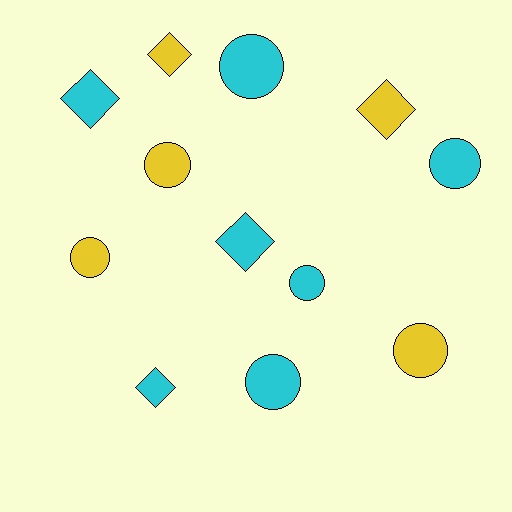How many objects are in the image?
There are 12 objects.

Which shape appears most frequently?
Circle, with 7 objects.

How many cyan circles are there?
There are 4 cyan circles.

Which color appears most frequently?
Cyan, with 7 objects.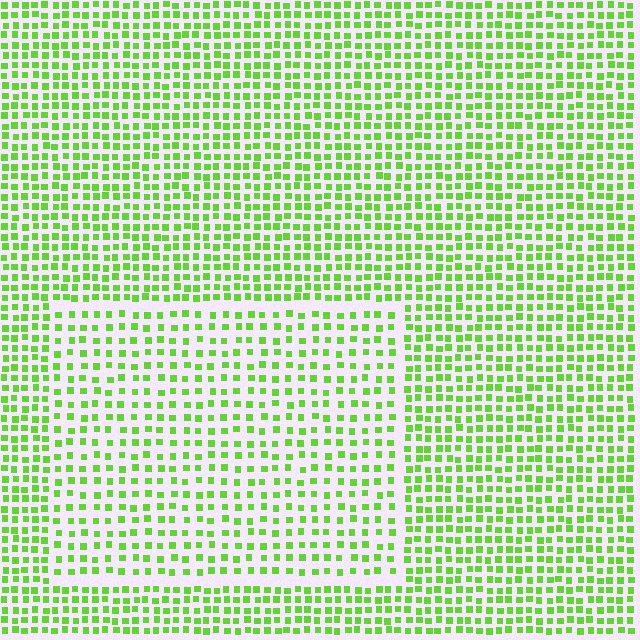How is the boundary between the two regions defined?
The boundary is defined by a change in element density (approximately 1.6x ratio). All elements are the same color, size, and shape.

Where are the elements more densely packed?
The elements are more densely packed outside the rectangle boundary.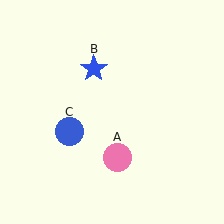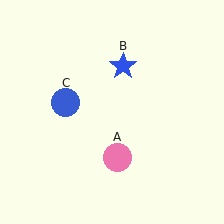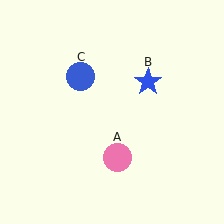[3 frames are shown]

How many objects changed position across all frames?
2 objects changed position: blue star (object B), blue circle (object C).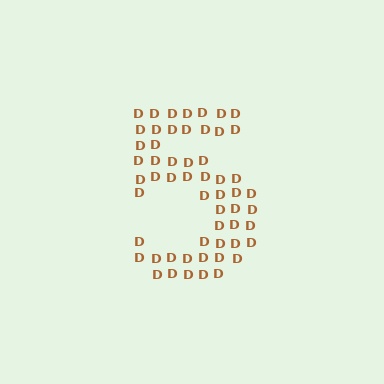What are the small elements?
The small elements are letter D's.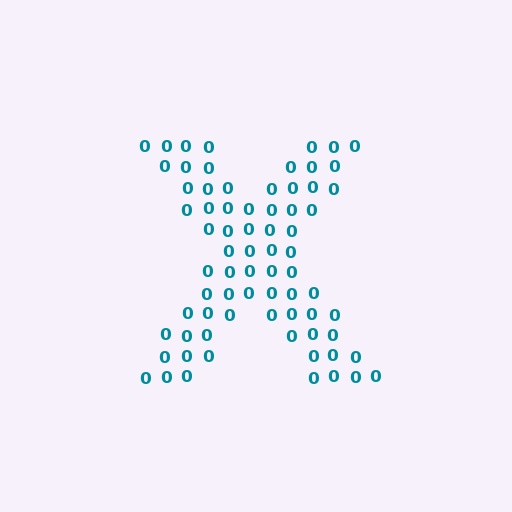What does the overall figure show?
The overall figure shows the letter X.